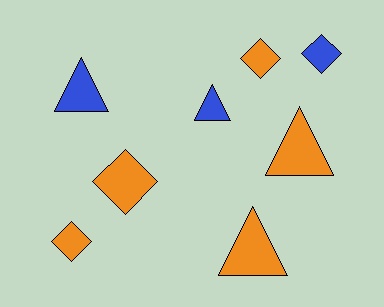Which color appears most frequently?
Orange, with 5 objects.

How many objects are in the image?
There are 8 objects.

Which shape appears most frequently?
Triangle, with 4 objects.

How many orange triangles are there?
There are 2 orange triangles.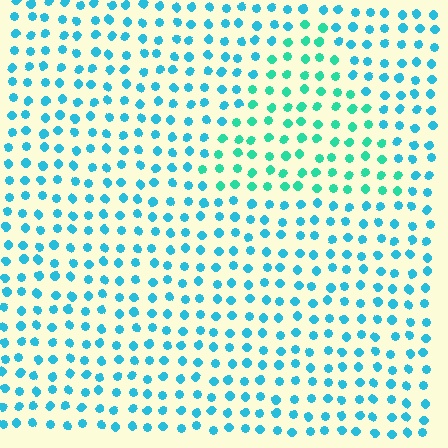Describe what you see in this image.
The image is filled with small cyan elements in a uniform arrangement. A triangle-shaped region is visible where the elements are tinted to a slightly different hue, forming a subtle color boundary.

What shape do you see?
I see a triangle.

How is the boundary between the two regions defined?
The boundary is defined purely by a slight shift in hue (about 30 degrees). Spacing, size, and orientation are identical on both sides.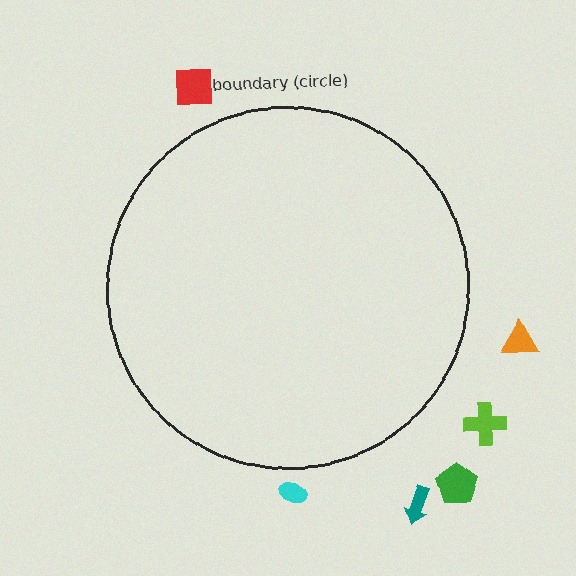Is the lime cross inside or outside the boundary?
Outside.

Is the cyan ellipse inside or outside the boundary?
Outside.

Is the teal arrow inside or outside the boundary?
Outside.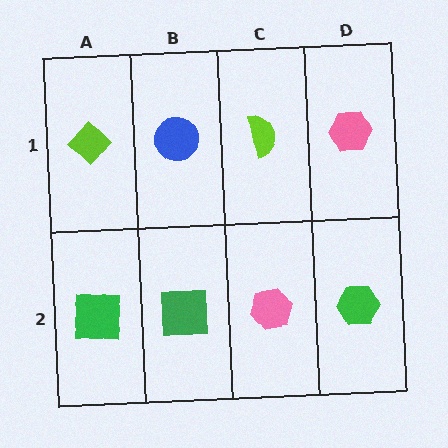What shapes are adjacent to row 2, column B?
A blue circle (row 1, column B), a green square (row 2, column A), a pink hexagon (row 2, column C).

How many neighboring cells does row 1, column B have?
3.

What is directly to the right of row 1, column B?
A lime semicircle.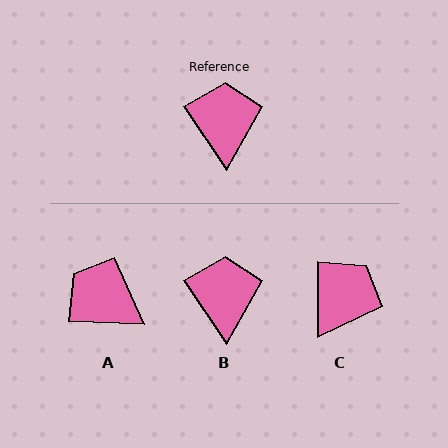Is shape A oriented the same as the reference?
No, it is off by about 54 degrees.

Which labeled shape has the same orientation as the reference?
B.